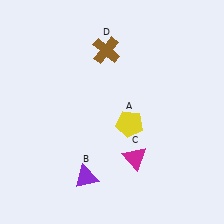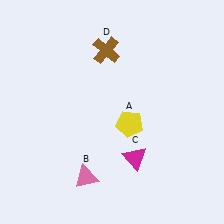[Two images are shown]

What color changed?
The triangle (B) changed from purple in Image 1 to pink in Image 2.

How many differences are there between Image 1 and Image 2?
There is 1 difference between the two images.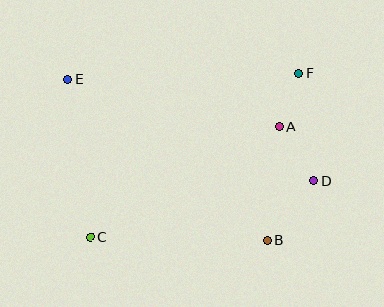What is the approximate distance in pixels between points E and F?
The distance between E and F is approximately 231 pixels.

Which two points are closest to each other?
Points A and F are closest to each other.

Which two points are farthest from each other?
Points D and E are farthest from each other.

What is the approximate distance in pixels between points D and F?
The distance between D and F is approximately 109 pixels.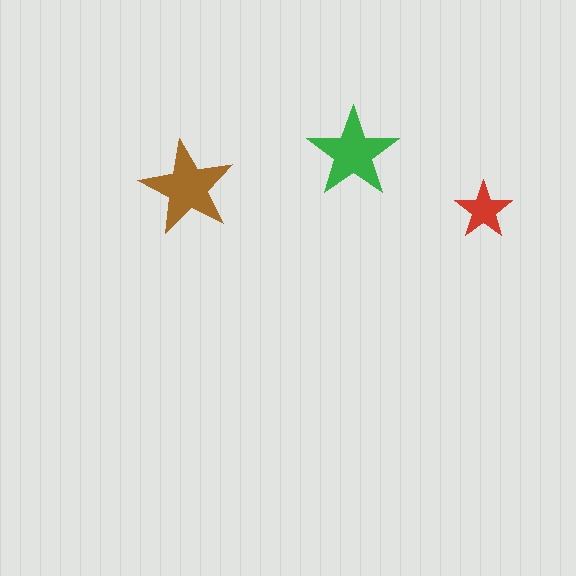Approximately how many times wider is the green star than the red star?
About 1.5 times wider.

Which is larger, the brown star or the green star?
The brown one.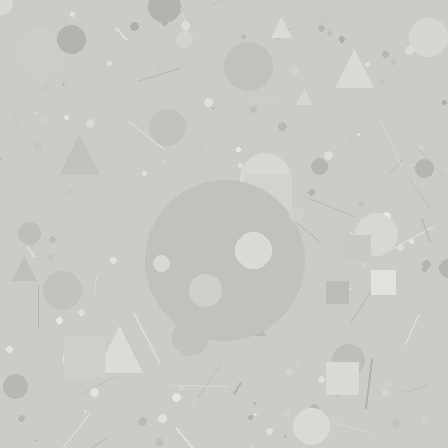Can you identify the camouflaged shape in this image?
The camouflaged shape is a circle.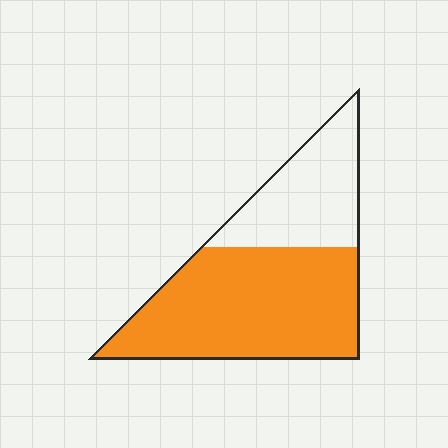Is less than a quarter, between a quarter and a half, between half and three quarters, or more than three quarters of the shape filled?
Between half and three quarters.